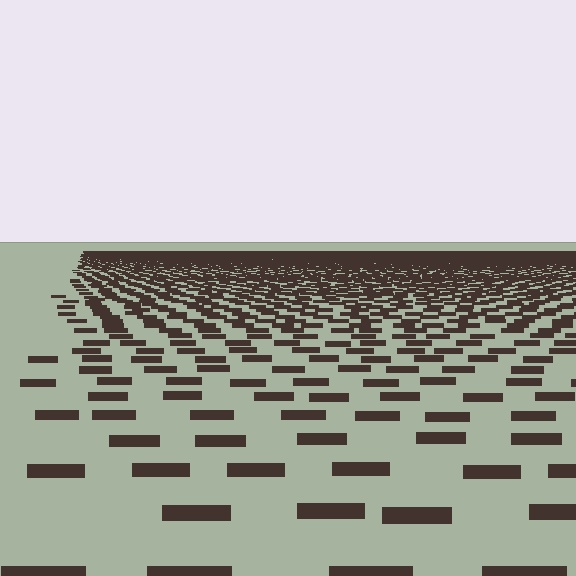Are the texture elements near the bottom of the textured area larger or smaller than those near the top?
Larger. Near the bottom, elements are closer to the viewer and appear at a bigger on-screen size.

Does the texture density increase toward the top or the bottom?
Density increases toward the top.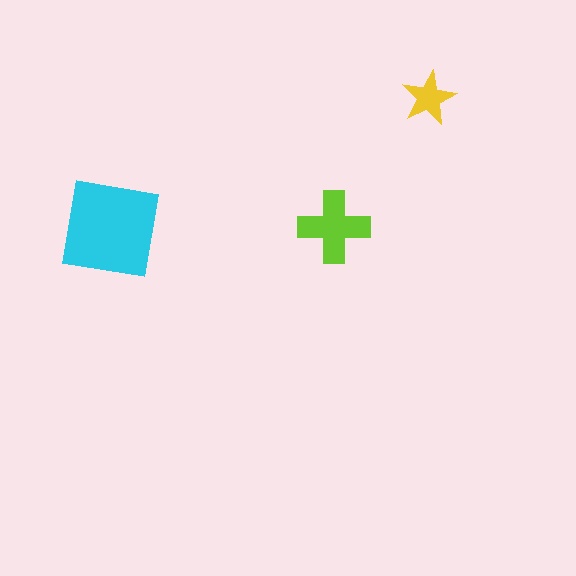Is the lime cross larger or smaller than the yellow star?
Larger.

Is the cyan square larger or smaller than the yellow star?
Larger.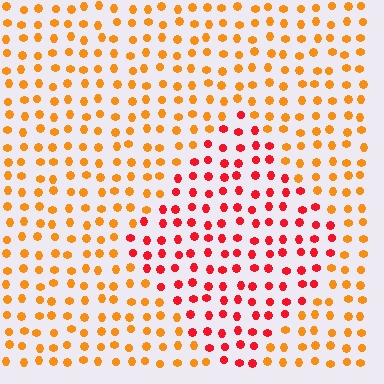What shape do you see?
I see a diamond.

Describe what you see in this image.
The image is filled with small orange elements in a uniform arrangement. A diamond-shaped region is visible where the elements are tinted to a slightly different hue, forming a subtle color boundary.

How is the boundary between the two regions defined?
The boundary is defined purely by a slight shift in hue (about 39 degrees). Spacing, size, and orientation are identical on both sides.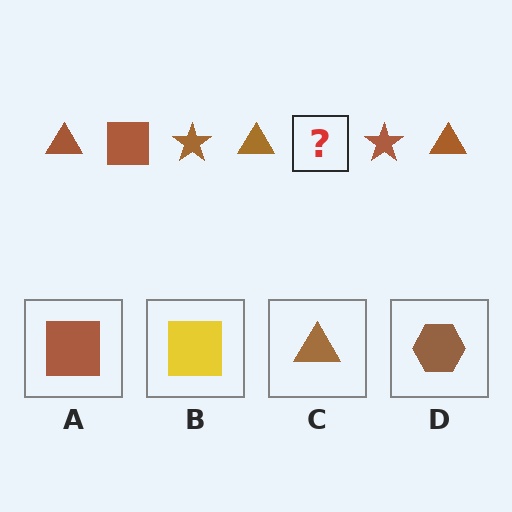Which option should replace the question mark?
Option A.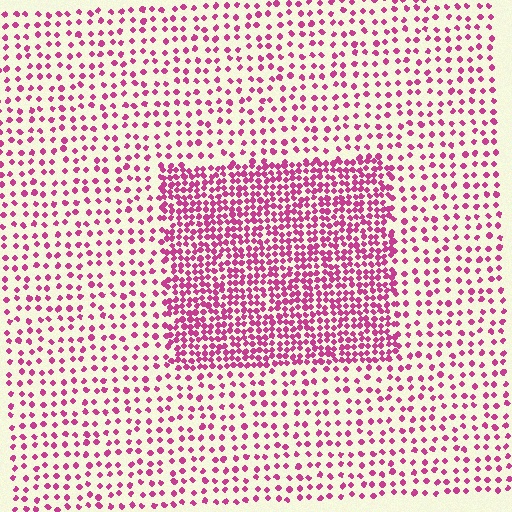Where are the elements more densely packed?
The elements are more densely packed inside the rectangle boundary.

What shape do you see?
I see a rectangle.